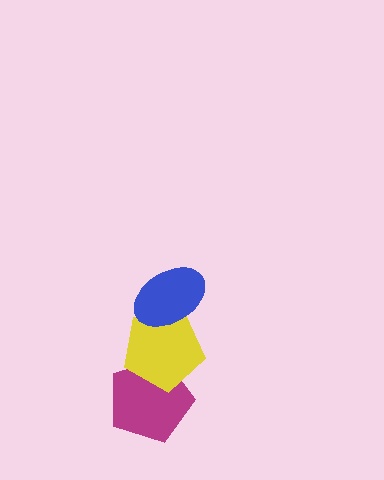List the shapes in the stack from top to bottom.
From top to bottom: the blue ellipse, the yellow pentagon, the magenta pentagon.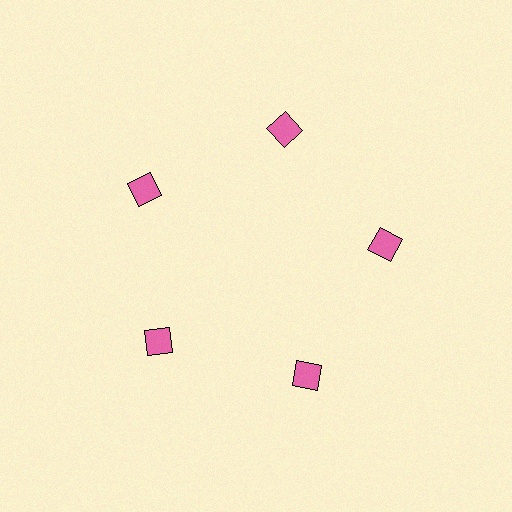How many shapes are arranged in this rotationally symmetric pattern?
There are 5 shapes, arranged in 5 groups of 1.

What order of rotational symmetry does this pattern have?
This pattern has 5-fold rotational symmetry.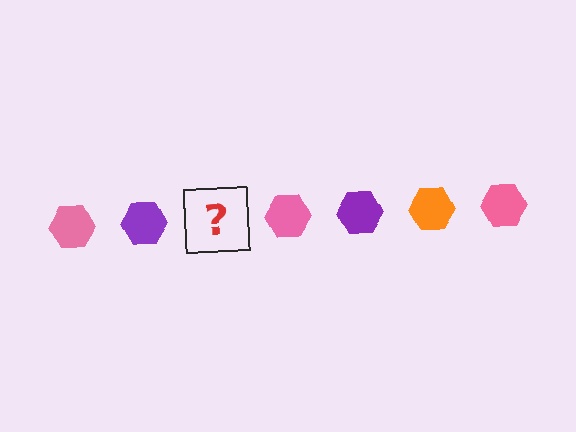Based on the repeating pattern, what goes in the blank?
The blank should be an orange hexagon.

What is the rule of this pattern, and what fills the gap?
The rule is that the pattern cycles through pink, purple, orange hexagons. The gap should be filled with an orange hexagon.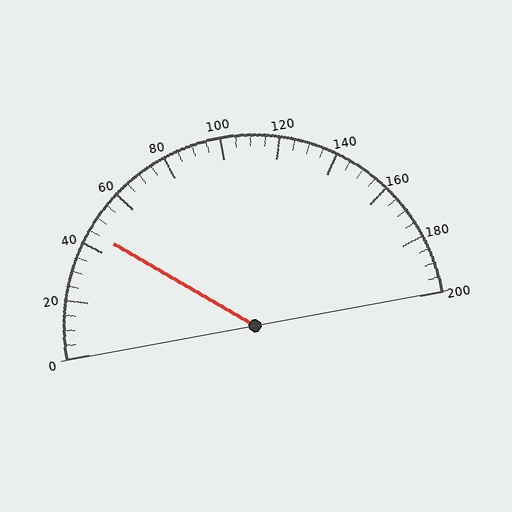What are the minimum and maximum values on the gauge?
The gauge ranges from 0 to 200.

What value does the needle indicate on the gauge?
The needle indicates approximately 45.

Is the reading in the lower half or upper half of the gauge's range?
The reading is in the lower half of the range (0 to 200).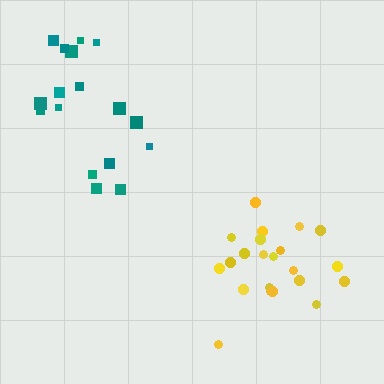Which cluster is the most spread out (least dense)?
Teal.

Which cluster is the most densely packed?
Yellow.